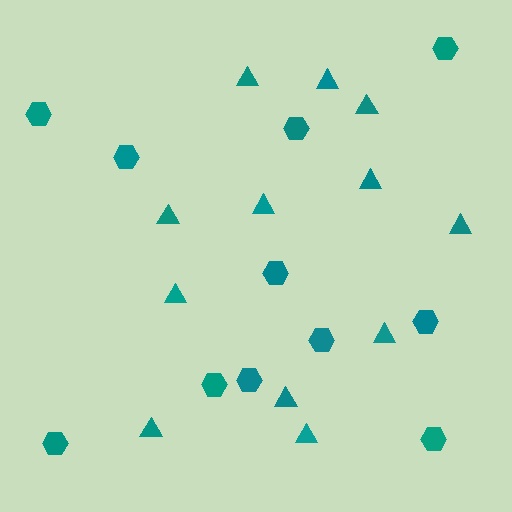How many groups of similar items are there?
There are 2 groups: one group of hexagons (11) and one group of triangles (12).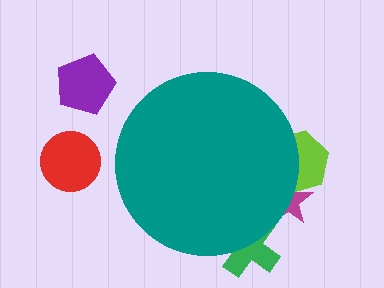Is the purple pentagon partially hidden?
No, the purple pentagon is fully visible.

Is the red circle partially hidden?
No, the red circle is fully visible.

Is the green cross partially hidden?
Yes, the green cross is partially hidden behind the teal circle.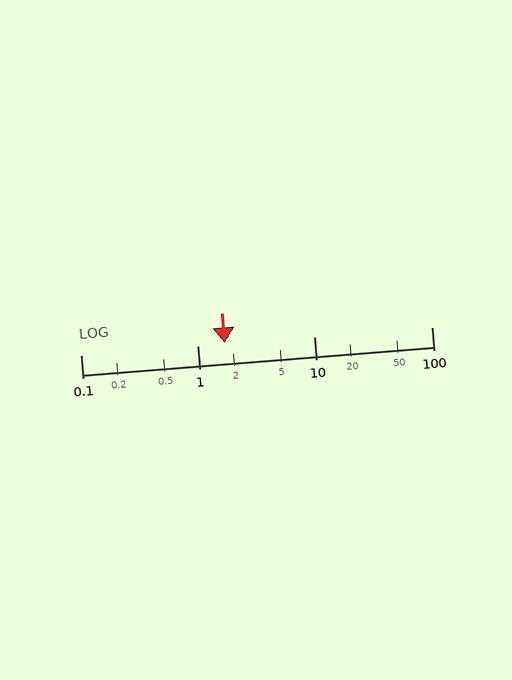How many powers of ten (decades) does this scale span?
The scale spans 3 decades, from 0.1 to 100.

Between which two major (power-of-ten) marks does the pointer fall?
The pointer is between 1 and 10.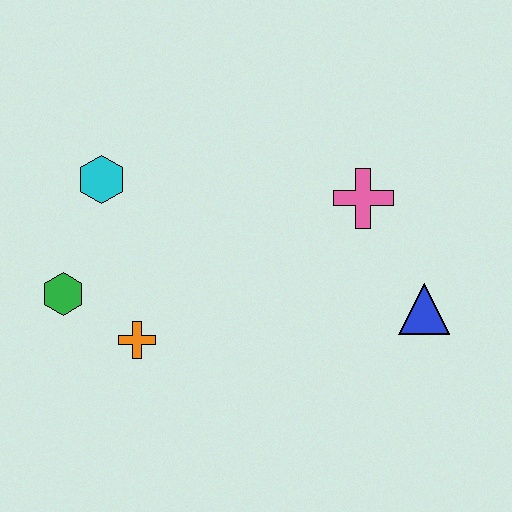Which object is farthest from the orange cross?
The blue triangle is farthest from the orange cross.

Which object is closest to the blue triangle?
The pink cross is closest to the blue triangle.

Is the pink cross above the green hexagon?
Yes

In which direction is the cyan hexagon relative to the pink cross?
The cyan hexagon is to the left of the pink cross.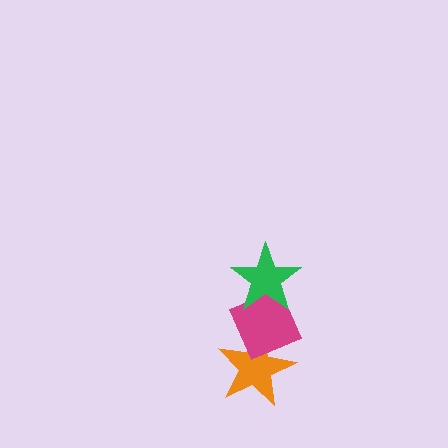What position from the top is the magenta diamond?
The magenta diamond is 2nd from the top.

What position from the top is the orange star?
The orange star is 3rd from the top.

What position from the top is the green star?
The green star is 1st from the top.